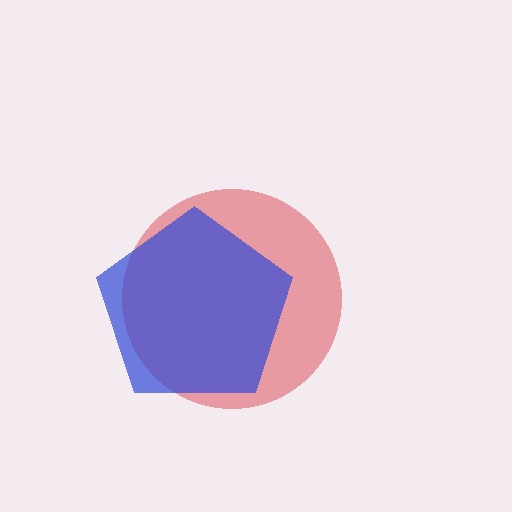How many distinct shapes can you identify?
There are 2 distinct shapes: a red circle, a blue pentagon.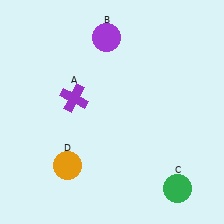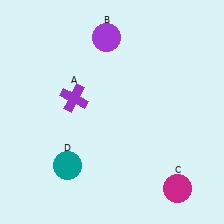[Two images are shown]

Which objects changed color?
C changed from green to magenta. D changed from orange to teal.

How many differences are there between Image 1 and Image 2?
There are 2 differences between the two images.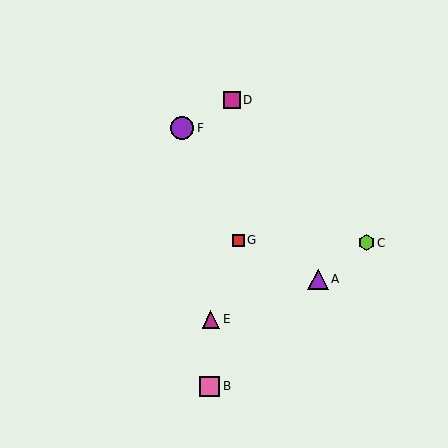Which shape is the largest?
The purple circle (labeled F) is the largest.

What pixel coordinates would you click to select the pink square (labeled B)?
Click at (210, 386) to select the pink square B.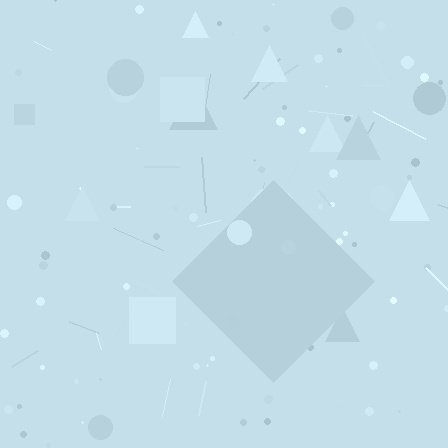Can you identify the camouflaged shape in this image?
The camouflaged shape is a diamond.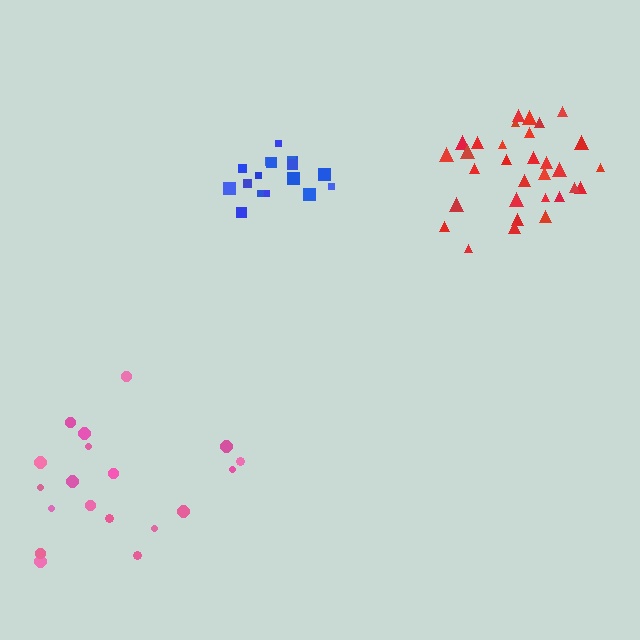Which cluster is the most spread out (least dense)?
Pink.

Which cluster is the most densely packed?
Blue.